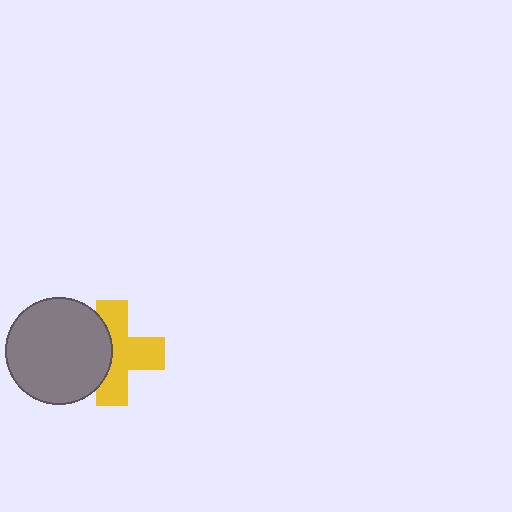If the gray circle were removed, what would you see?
You would see the complete yellow cross.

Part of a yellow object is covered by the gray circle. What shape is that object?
It is a cross.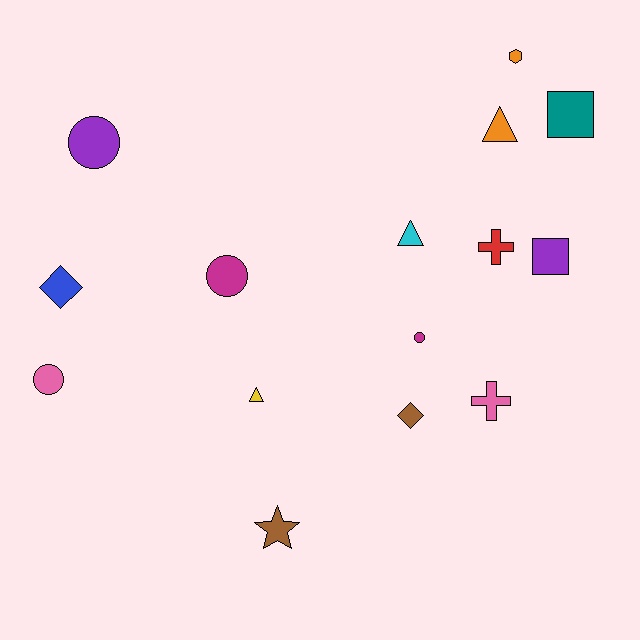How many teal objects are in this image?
There is 1 teal object.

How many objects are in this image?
There are 15 objects.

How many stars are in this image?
There is 1 star.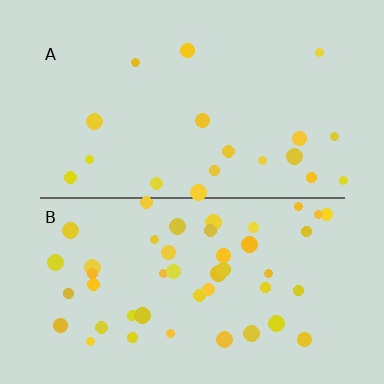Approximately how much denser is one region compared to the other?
Approximately 2.5× — region B over region A.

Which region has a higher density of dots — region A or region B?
B (the bottom).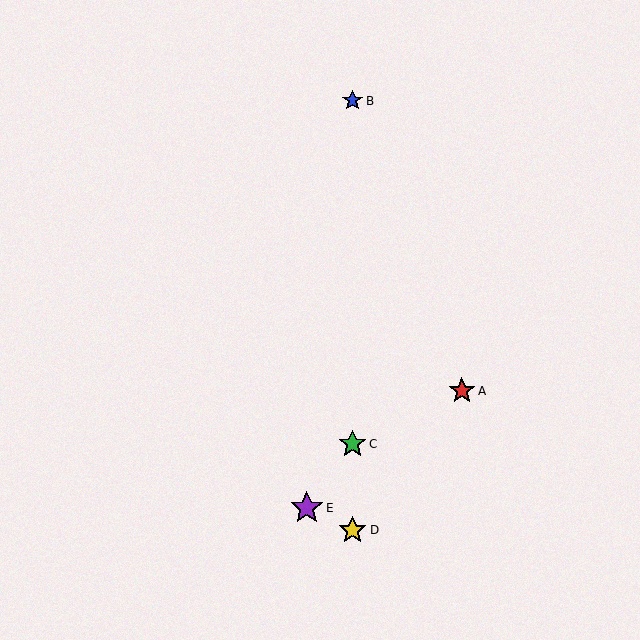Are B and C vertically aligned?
Yes, both are at x≈352.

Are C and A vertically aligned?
No, C is at x≈352 and A is at x≈462.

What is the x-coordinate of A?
Object A is at x≈462.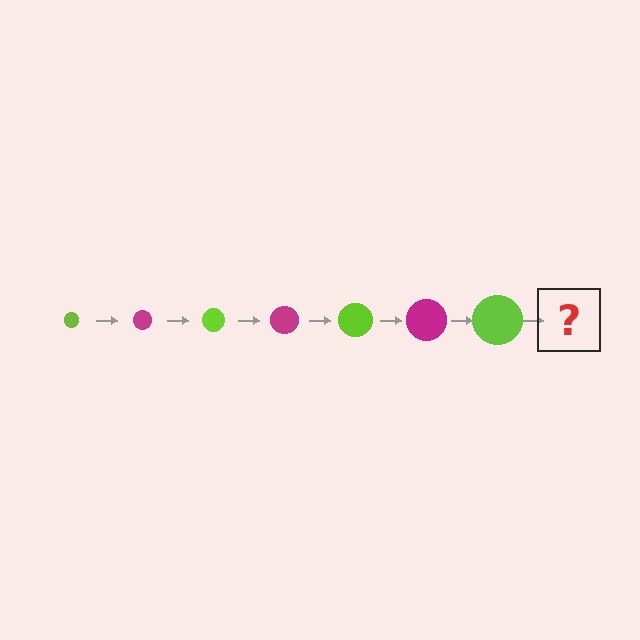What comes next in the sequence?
The next element should be a magenta circle, larger than the previous one.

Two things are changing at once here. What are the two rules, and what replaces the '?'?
The two rules are that the circle grows larger each step and the color cycles through lime and magenta. The '?' should be a magenta circle, larger than the previous one.